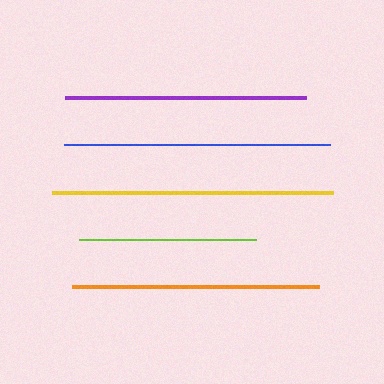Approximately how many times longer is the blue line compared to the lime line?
The blue line is approximately 1.5 times the length of the lime line.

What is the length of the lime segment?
The lime segment is approximately 177 pixels long.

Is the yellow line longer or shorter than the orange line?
The yellow line is longer than the orange line.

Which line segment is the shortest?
The lime line is the shortest at approximately 177 pixels.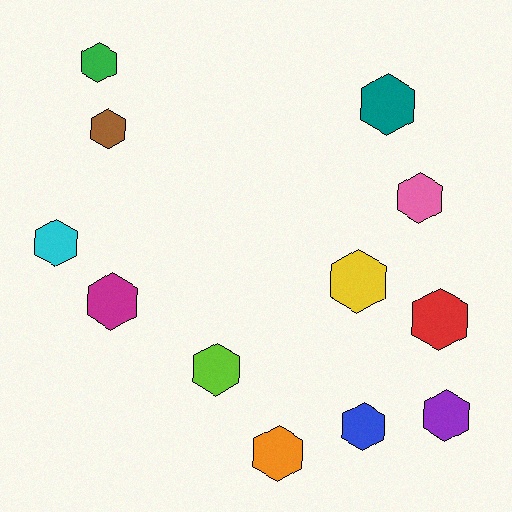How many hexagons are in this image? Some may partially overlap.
There are 12 hexagons.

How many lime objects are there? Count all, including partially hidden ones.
There is 1 lime object.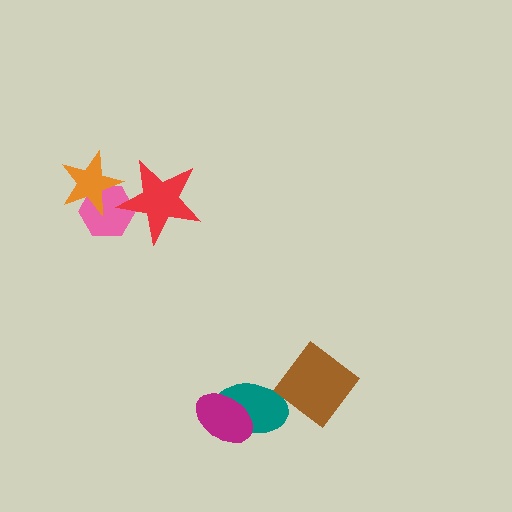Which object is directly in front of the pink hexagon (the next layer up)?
The orange star is directly in front of the pink hexagon.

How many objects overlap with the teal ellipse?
2 objects overlap with the teal ellipse.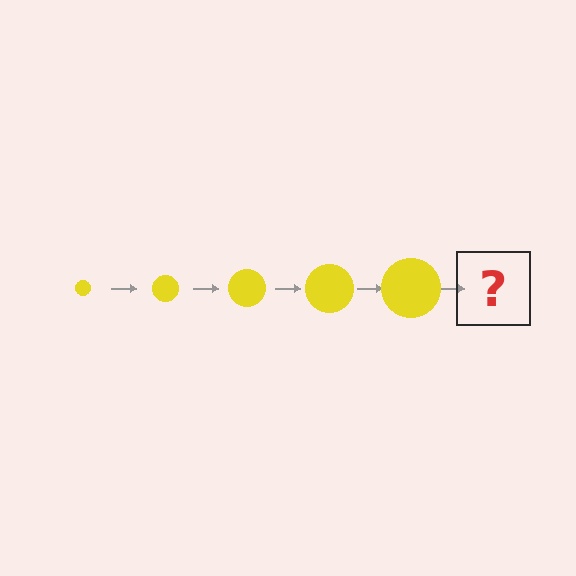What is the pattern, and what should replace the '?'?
The pattern is that the circle gets progressively larger each step. The '?' should be a yellow circle, larger than the previous one.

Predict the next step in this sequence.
The next step is a yellow circle, larger than the previous one.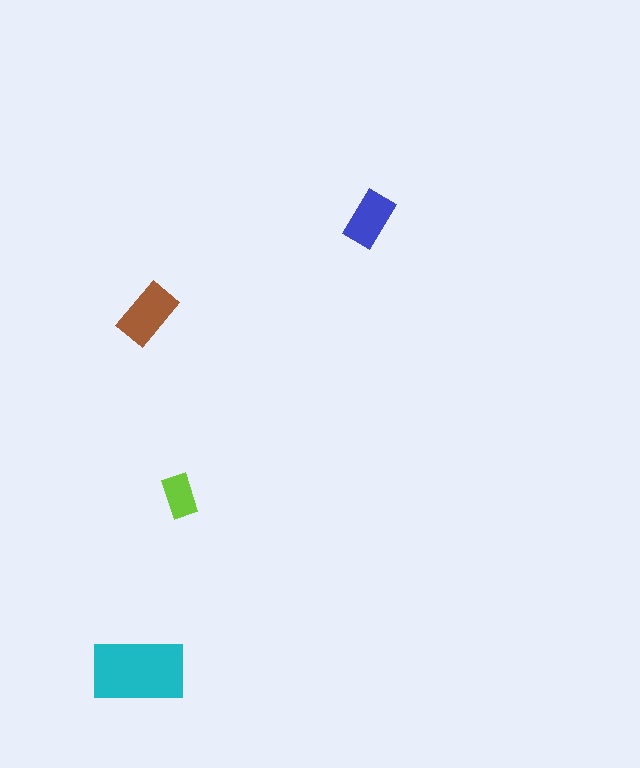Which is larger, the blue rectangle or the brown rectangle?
The brown one.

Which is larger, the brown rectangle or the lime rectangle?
The brown one.